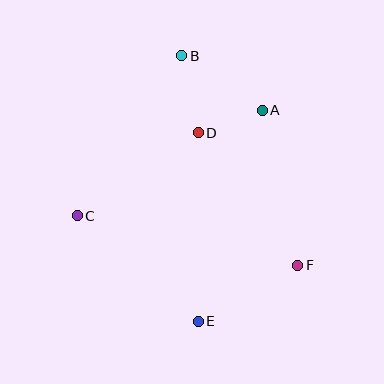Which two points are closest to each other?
Points A and D are closest to each other.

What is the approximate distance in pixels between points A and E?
The distance between A and E is approximately 221 pixels.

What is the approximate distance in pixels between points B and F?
The distance between B and F is approximately 239 pixels.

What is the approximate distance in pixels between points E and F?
The distance between E and F is approximately 114 pixels.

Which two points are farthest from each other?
Points B and E are farthest from each other.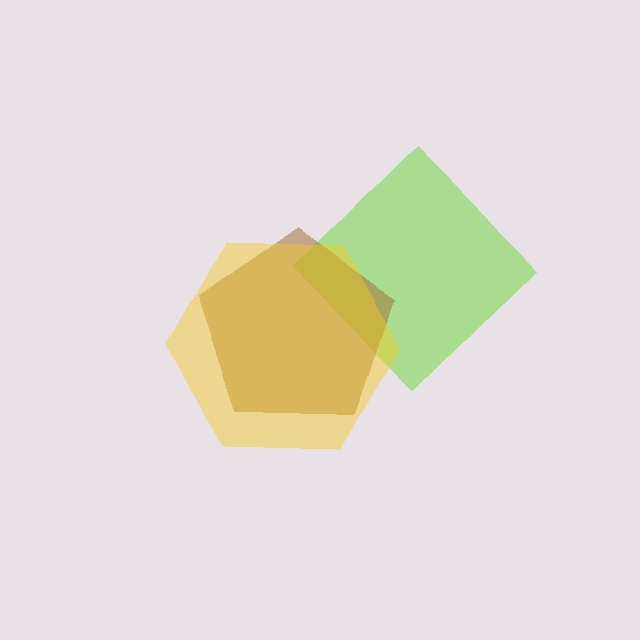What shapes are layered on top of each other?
The layered shapes are: a lime diamond, a brown pentagon, a yellow hexagon.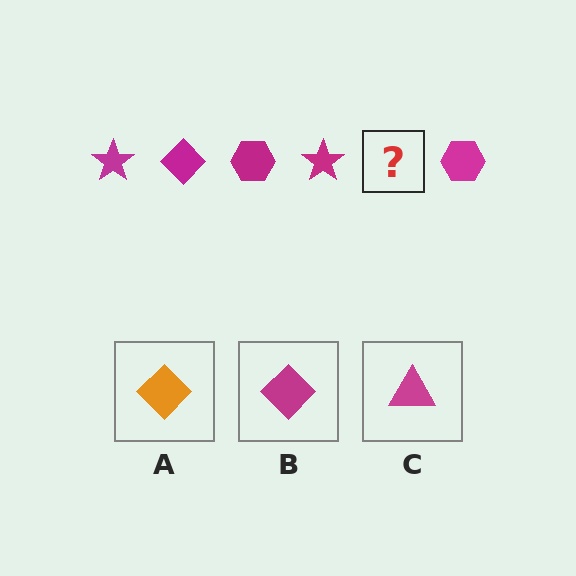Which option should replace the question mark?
Option B.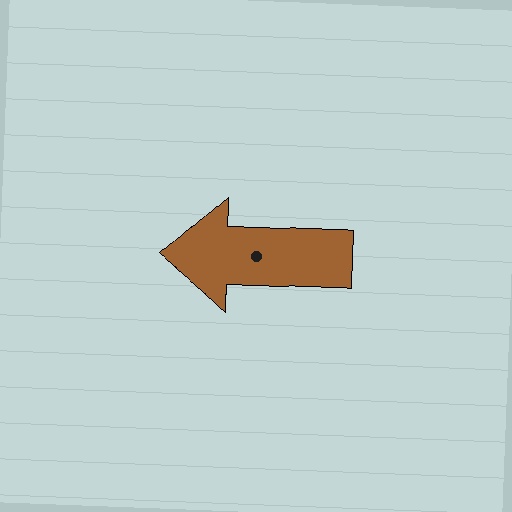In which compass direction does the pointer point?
West.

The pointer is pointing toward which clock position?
Roughly 9 o'clock.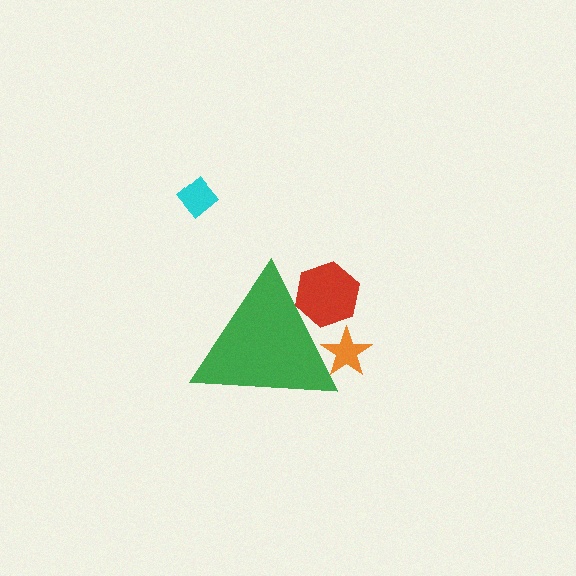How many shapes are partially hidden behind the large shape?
2 shapes are partially hidden.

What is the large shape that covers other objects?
A green triangle.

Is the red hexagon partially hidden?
Yes, the red hexagon is partially hidden behind the green triangle.